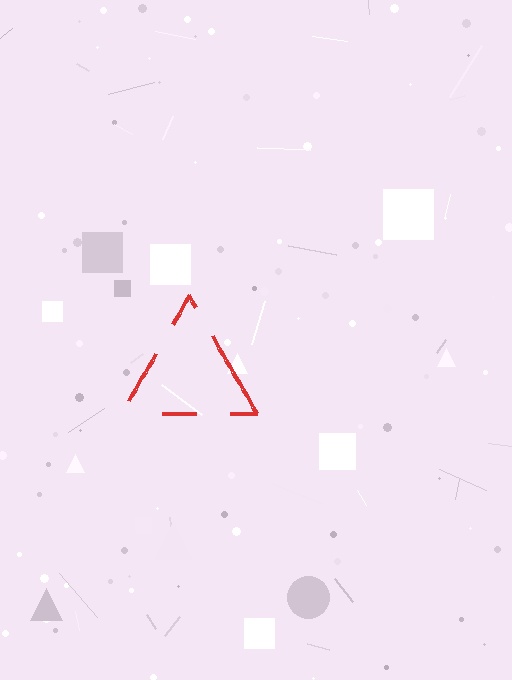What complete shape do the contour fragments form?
The contour fragments form a triangle.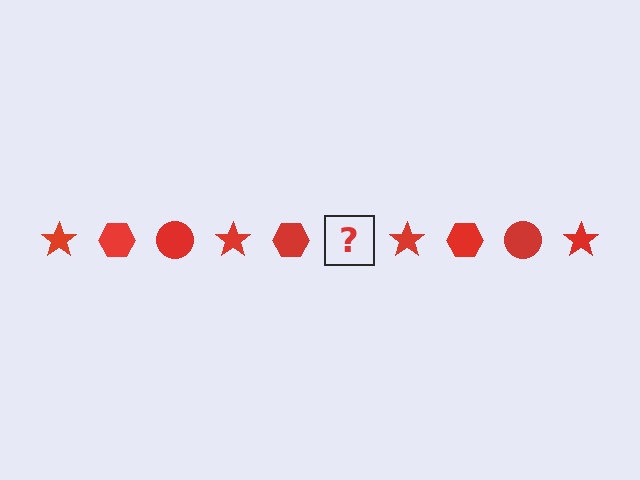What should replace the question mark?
The question mark should be replaced with a red circle.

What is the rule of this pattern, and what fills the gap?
The rule is that the pattern cycles through star, hexagon, circle shapes in red. The gap should be filled with a red circle.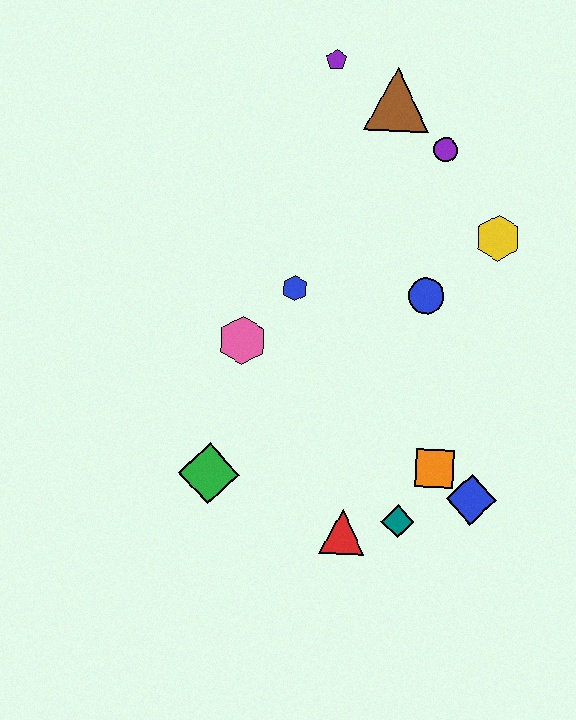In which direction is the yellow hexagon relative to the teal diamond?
The yellow hexagon is above the teal diamond.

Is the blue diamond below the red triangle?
No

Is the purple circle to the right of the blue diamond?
No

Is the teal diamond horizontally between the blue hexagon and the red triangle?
No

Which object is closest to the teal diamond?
The red triangle is closest to the teal diamond.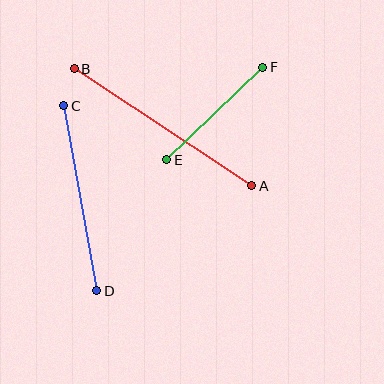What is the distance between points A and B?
The distance is approximately 213 pixels.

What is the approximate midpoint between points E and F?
The midpoint is at approximately (215, 113) pixels.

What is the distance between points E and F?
The distance is approximately 133 pixels.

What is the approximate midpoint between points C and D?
The midpoint is at approximately (80, 198) pixels.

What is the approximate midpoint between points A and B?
The midpoint is at approximately (163, 127) pixels.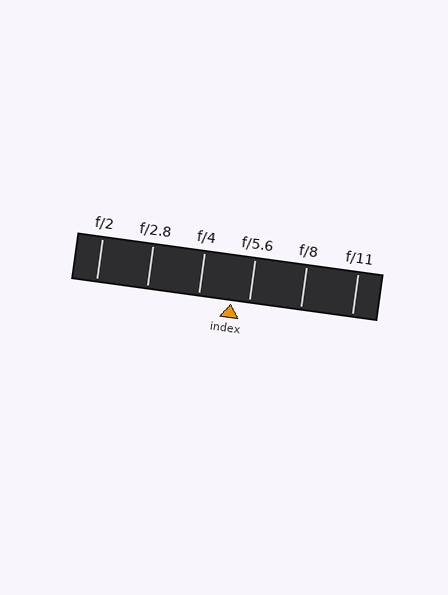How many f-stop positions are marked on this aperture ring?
There are 6 f-stop positions marked.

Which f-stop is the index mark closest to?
The index mark is closest to f/5.6.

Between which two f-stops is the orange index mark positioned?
The index mark is between f/4 and f/5.6.